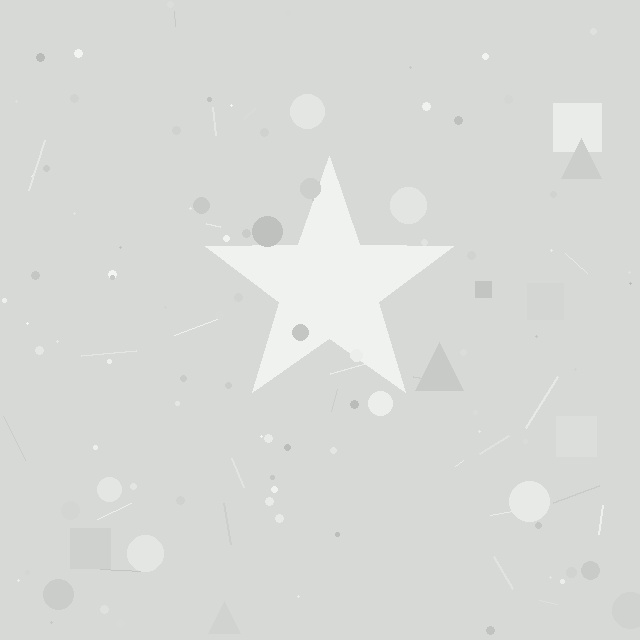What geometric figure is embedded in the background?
A star is embedded in the background.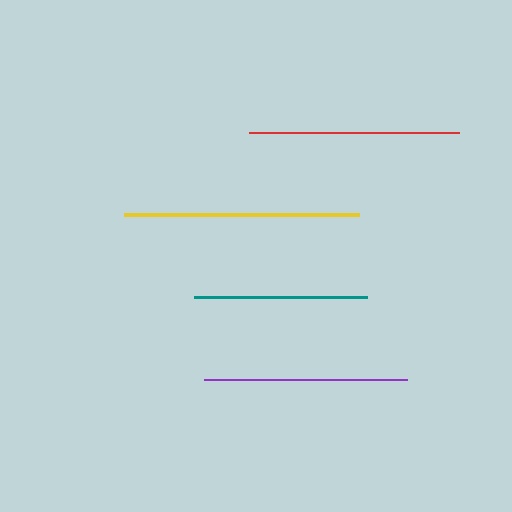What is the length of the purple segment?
The purple segment is approximately 203 pixels long.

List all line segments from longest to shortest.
From longest to shortest: yellow, red, purple, teal.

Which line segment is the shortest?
The teal line is the shortest at approximately 173 pixels.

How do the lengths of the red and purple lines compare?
The red and purple lines are approximately the same length.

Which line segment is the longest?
The yellow line is the longest at approximately 235 pixels.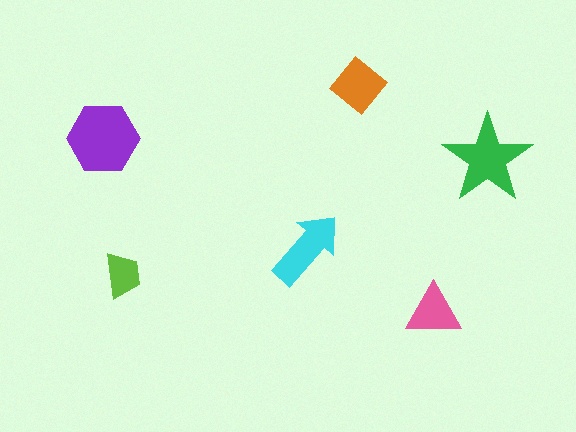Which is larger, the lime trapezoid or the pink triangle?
The pink triangle.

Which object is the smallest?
The lime trapezoid.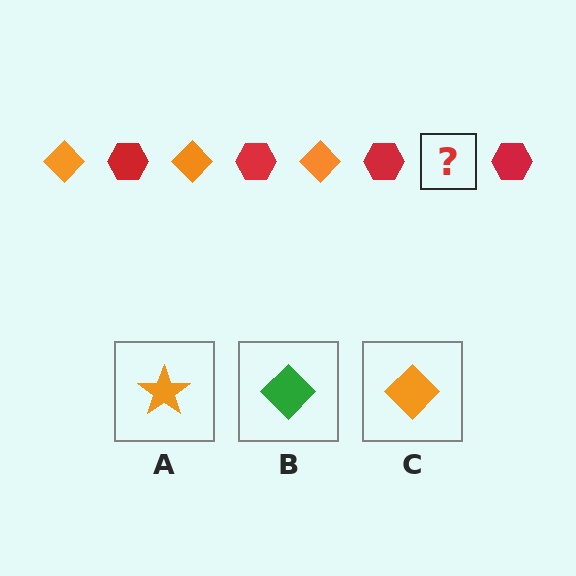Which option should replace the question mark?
Option C.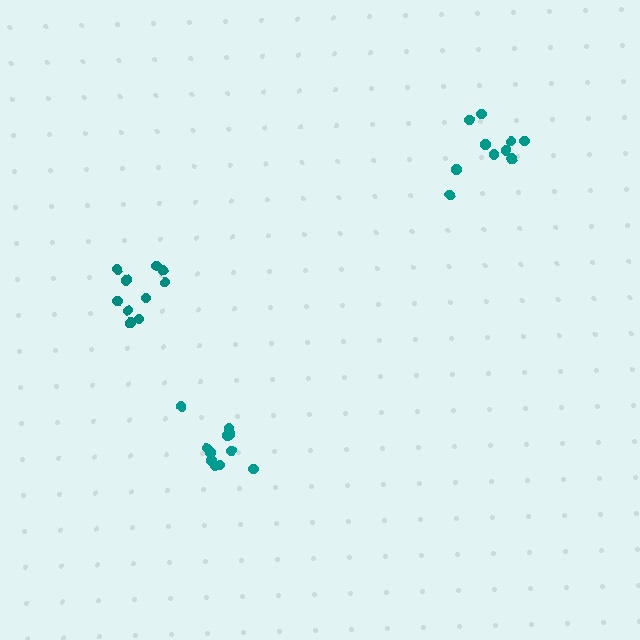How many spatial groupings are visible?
There are 3 spatial groupings.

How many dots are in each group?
Group 1: 10 dots, Group 2: 11 dots, Group 3: 10 dots (31 total).